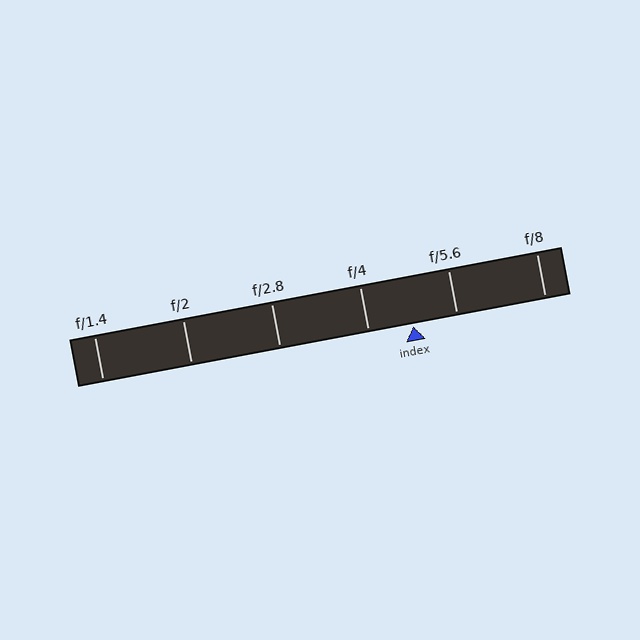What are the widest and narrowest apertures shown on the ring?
The widest aperture shown is f/1.4 and the narrowest is f/8.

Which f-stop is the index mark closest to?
The index mark is closest to f/5.6.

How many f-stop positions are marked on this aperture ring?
There are 6 f-stop positions marked.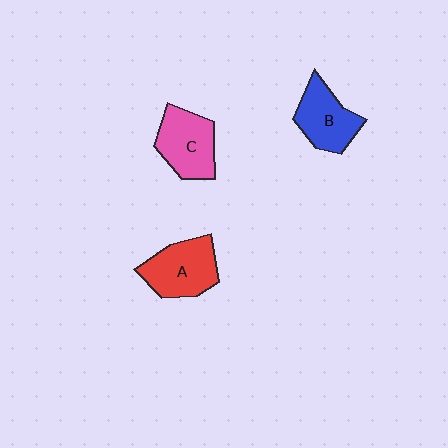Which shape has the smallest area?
Shape B (blue).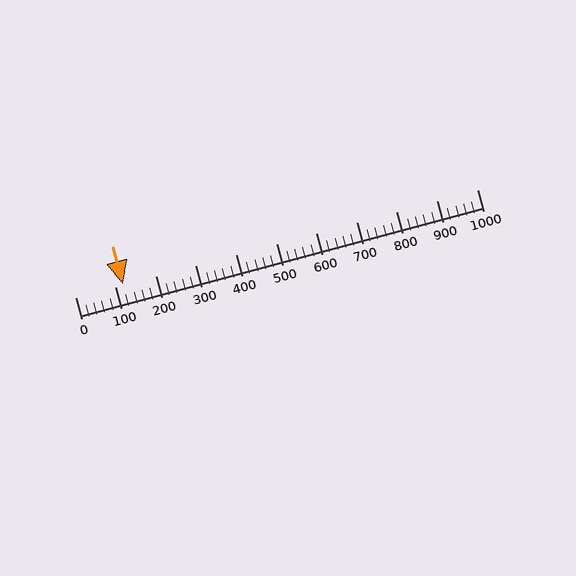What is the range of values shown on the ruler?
The ruler shows values from 0 to 1000.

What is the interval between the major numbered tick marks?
The major tick marks are spaced 100 units apart.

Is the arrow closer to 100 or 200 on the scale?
The arrow is closer to 100.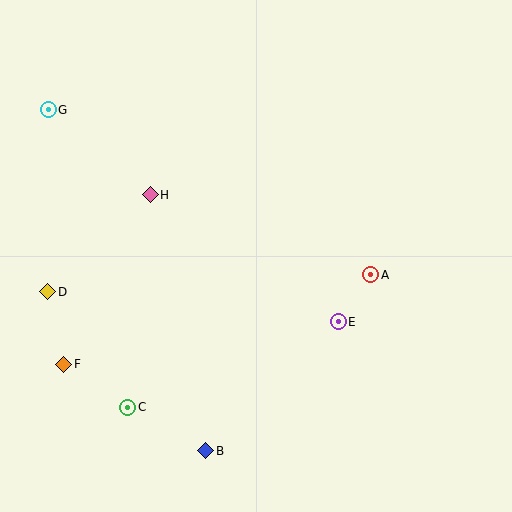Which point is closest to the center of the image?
Point E at (338, 322) is closest to the center.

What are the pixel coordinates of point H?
Point H is at (150, 195).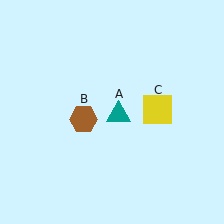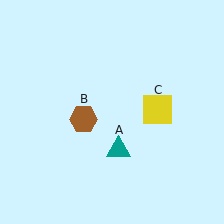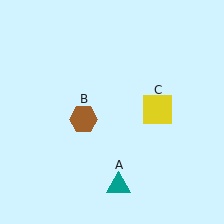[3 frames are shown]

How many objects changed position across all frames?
1 object changed position: teal triangle (object A).